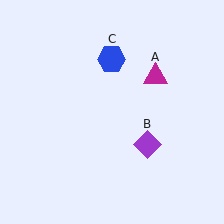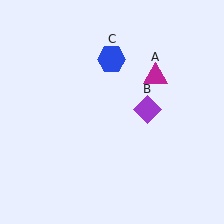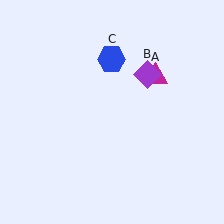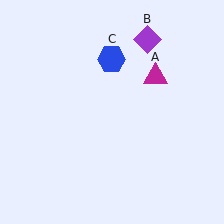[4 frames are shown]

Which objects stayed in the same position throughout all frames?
Magenta triangle (object A) and blue hexagon (object C) remained stationary.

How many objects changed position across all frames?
1 object changed position: purple diamond (object B).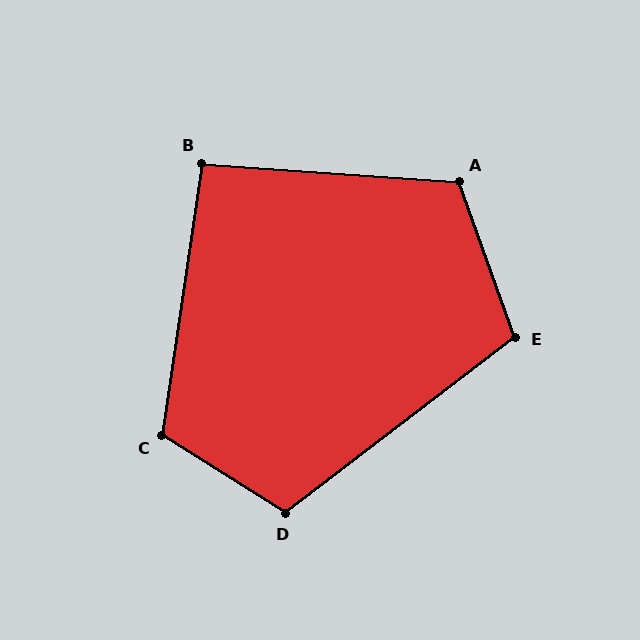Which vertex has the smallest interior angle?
B, at approximately 94 degrees.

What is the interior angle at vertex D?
Approximately 111 degrees (obtuse).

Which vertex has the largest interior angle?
A, at approximately 114 degrees.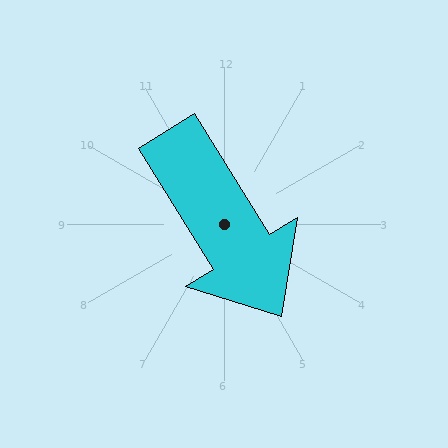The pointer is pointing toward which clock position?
Roughly 5 o'clock.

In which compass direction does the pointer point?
Southeast.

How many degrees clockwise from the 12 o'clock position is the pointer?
Approximately 148 degrees.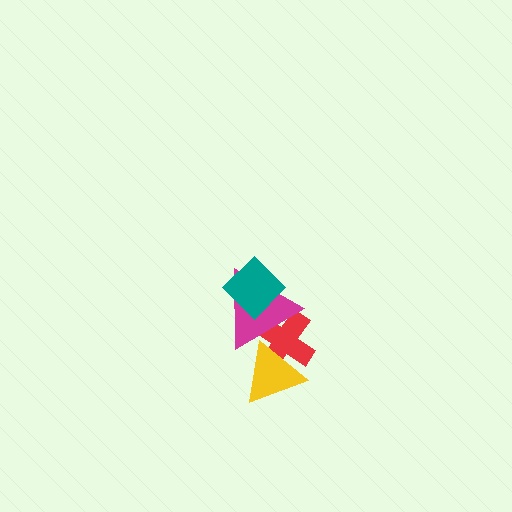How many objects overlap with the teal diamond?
1 object overlaps with the teal diamond.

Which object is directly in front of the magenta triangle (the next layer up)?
The teal diamond is directly in front of the magenta triangle.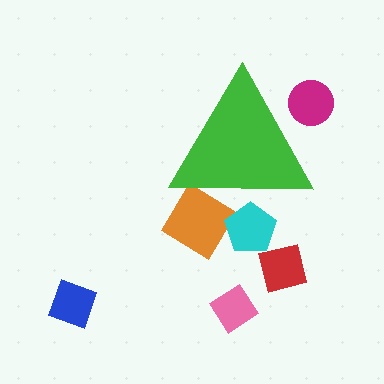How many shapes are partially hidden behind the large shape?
3 shapes are partially hidden.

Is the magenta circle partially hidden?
Yes, the magenta circle is partially hidden behind the green triangle.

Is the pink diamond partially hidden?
No, the pink diamond is fully visible.